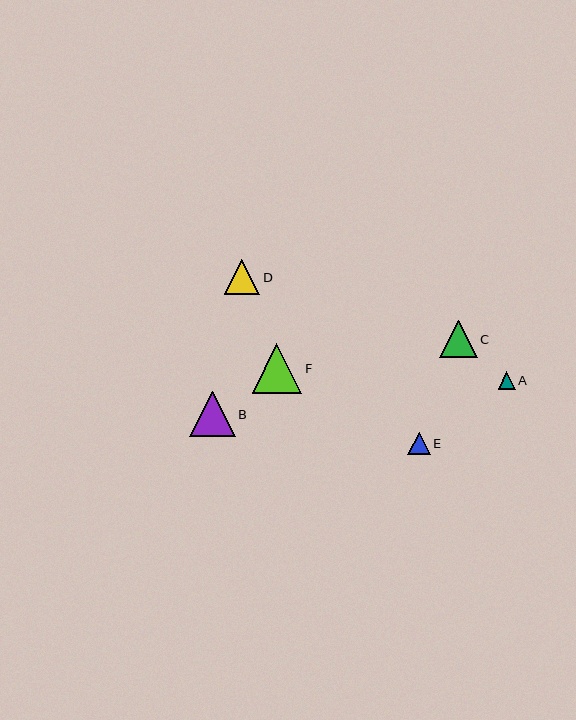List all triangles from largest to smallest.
From largest to smallest: F, B, C, D, E, A.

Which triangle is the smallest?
Triangle A is the smallest with a size of approximately 17 pixels.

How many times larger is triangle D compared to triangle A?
Triangle D is approximately 2.0 times the size of triangle A.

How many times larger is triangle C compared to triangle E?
Triangle C is approximately 1.7 times the size of triangle E.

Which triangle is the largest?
Triangle F is the largest with a size of approximately 49 pixels.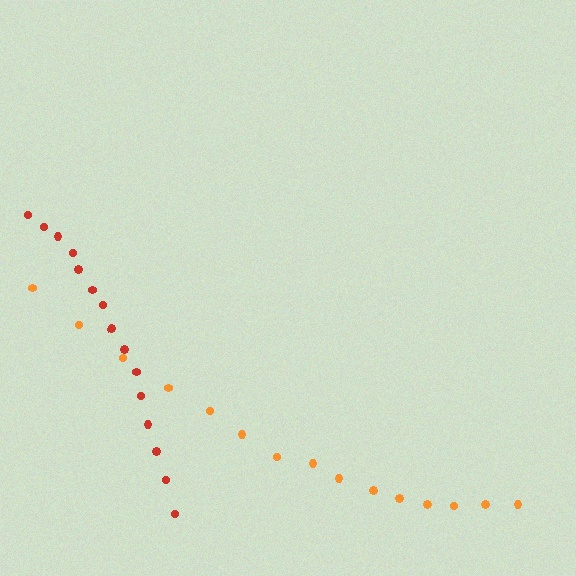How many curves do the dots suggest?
There are 2 distinct paths.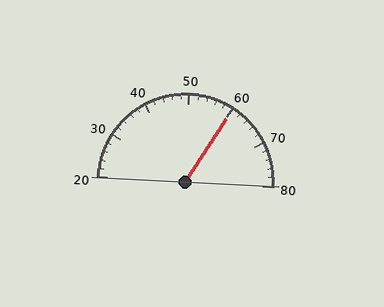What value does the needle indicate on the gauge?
The needle indicates approximately 60.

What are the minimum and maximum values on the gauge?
The gauge ranges from 20 to 80.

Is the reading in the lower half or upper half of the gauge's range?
The reading is in the upper half of the range (20 to 80).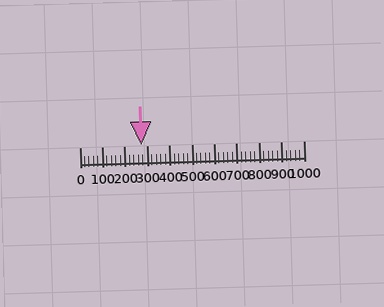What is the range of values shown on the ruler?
The ruler shows values from 0 to 1000.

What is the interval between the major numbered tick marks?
The major tick marks are spaced 100 units apart.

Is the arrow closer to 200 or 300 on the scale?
The arrow is closer to 300.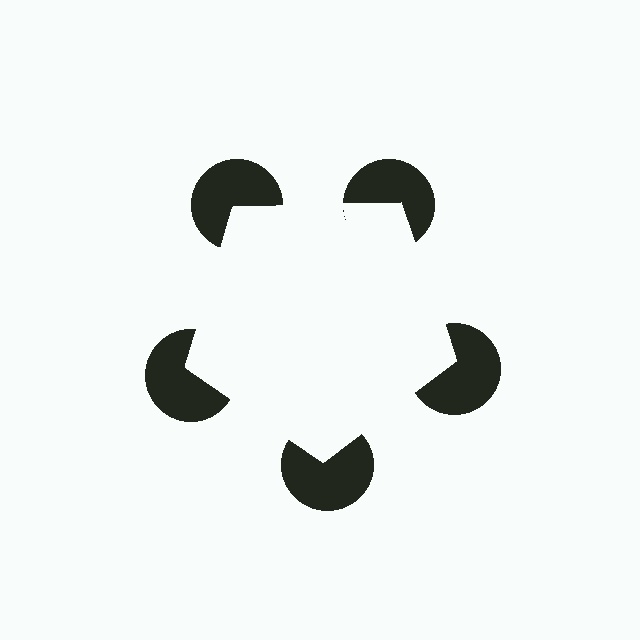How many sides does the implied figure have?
5 sides.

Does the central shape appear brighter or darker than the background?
It typically appears slightly brighter than the background, even though no actual brightness change is drawn.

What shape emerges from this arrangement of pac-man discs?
An illusory pentagon — its edges are inferred from the aligned wedge cuts in the pac-man discs, not physically drawn.